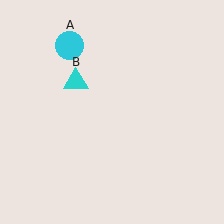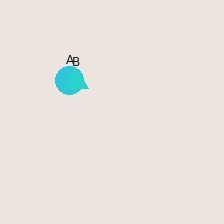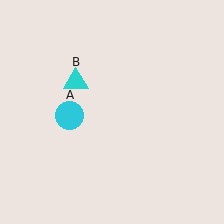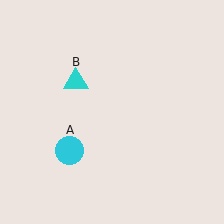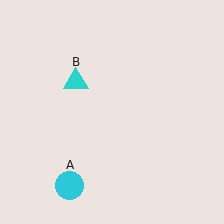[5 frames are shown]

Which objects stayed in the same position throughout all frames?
Cyan triangle (object B) remained stationary.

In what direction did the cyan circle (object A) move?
The cyan circle (object A) moved down.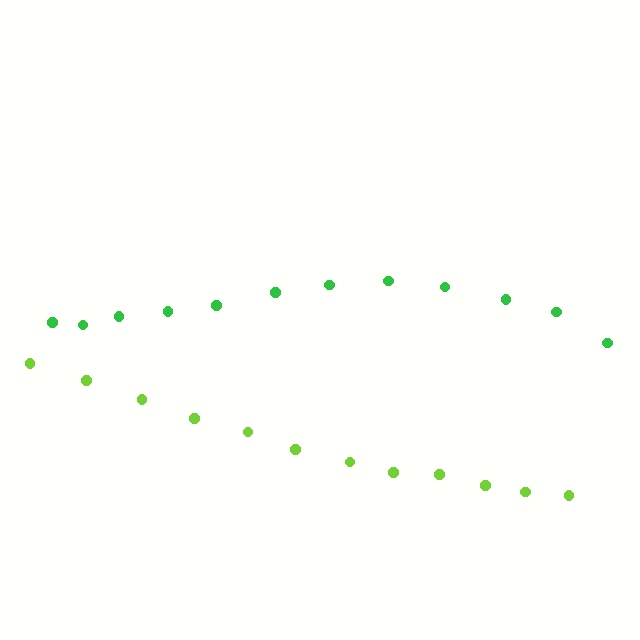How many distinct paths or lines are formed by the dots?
There are 2 distinct paths.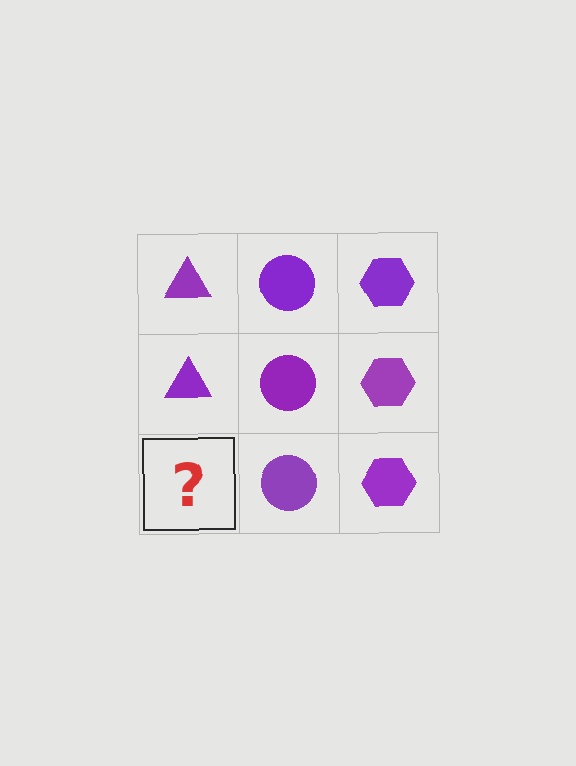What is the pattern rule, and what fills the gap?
The rule is that each column has a consistent shape. The gap should be filled with a purple triangle.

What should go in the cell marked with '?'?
The missing cell should contain a purple triangle.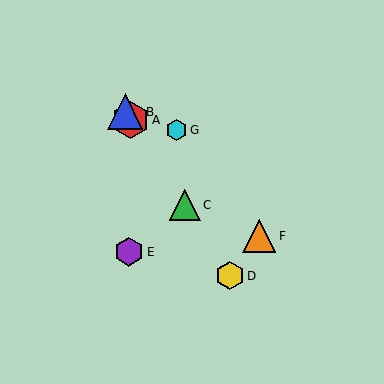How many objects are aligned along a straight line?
4 objects (A, B, C, D) are aligned along a straight line.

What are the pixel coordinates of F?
Object F is at (259, 236).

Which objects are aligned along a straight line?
Objects A, B, C, D are aligned along a straight line.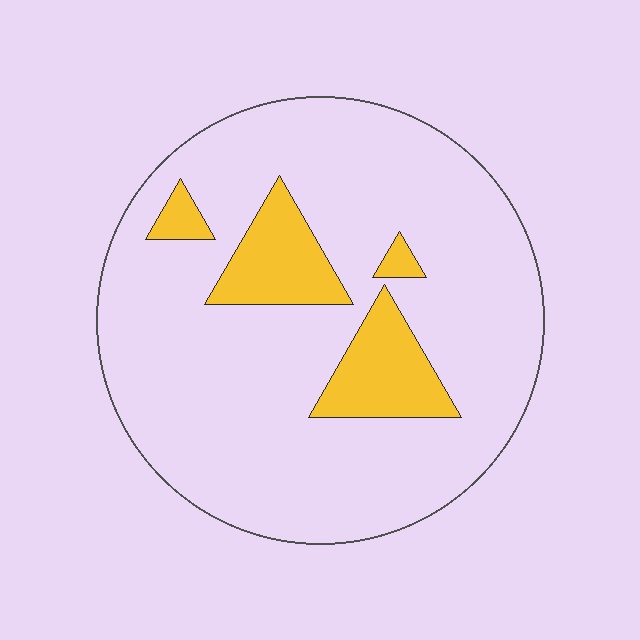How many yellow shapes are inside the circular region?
4.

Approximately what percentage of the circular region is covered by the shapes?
Approximately 15%.